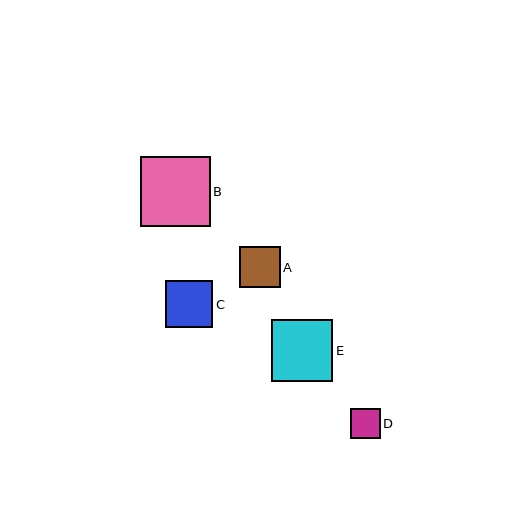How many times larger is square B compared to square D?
Square B is approximately 2.4 times the size of square D.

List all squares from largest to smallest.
From largest to smallest: B, E, C, A, D.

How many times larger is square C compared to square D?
Square C is approximately 1.6 times the size of square D.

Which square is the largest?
Square B is the largest with a size of approximately 69 pixels.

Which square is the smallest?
Square D is the smallest with a size of approximately 30 pixels.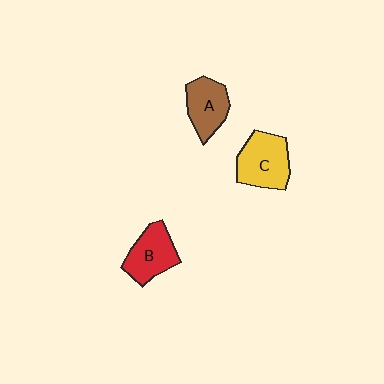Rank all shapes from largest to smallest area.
From largest to smallest: C (yellow), B (red), A (brown).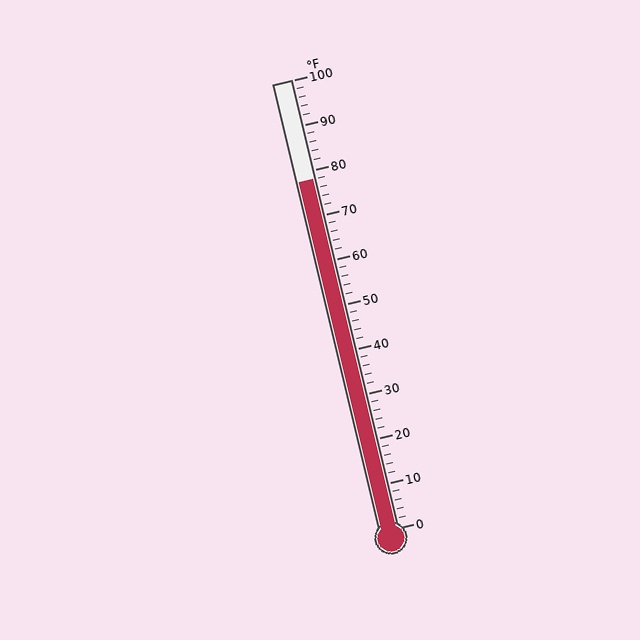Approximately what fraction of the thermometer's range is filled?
The thermometer is filled to approximately 80% of its range.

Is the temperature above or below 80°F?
The temperature is below 80°F.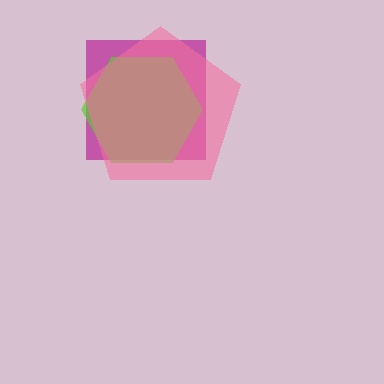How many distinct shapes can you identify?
There are 3 distinct shapes: a magenta square, a lime hexagon, a pink pentagon.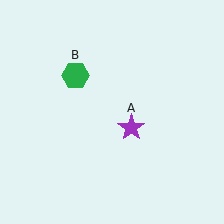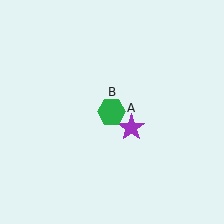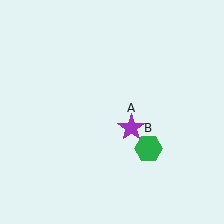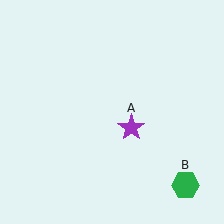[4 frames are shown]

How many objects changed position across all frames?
1 object changed position: green hexagon (object B).